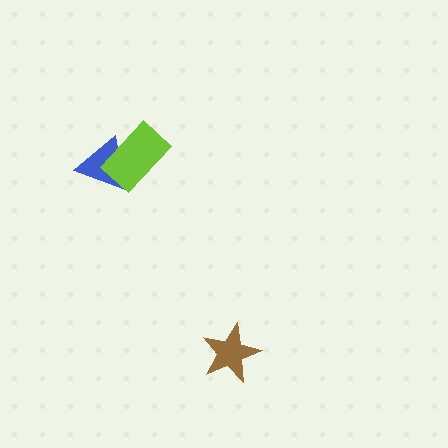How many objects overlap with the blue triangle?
1 object overlaps with the blue triangle.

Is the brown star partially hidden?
No, no other shape covers it.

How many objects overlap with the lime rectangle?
1 object overlaps with the lime rectangle.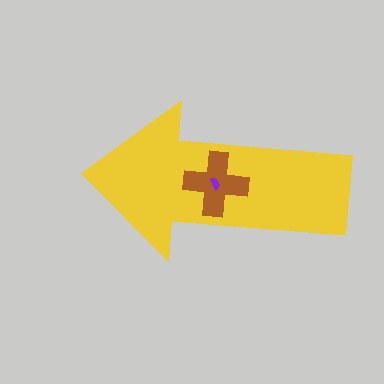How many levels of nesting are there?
3.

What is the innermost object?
The purple semicircle.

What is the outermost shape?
The yellow arrow.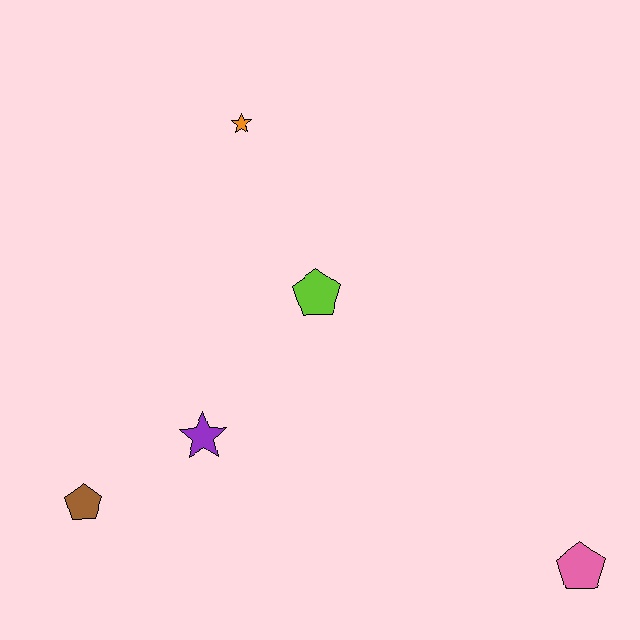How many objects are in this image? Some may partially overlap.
There are 5 objects.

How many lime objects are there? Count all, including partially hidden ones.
There is 1 lime object.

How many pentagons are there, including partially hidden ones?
There are 3 pentagons.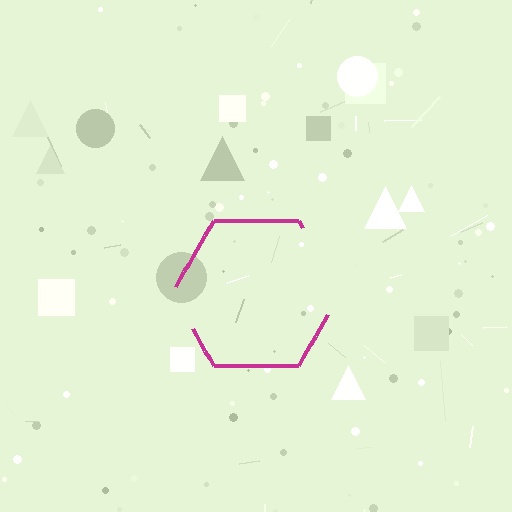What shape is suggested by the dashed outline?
The dashed outline suggests a hexagon.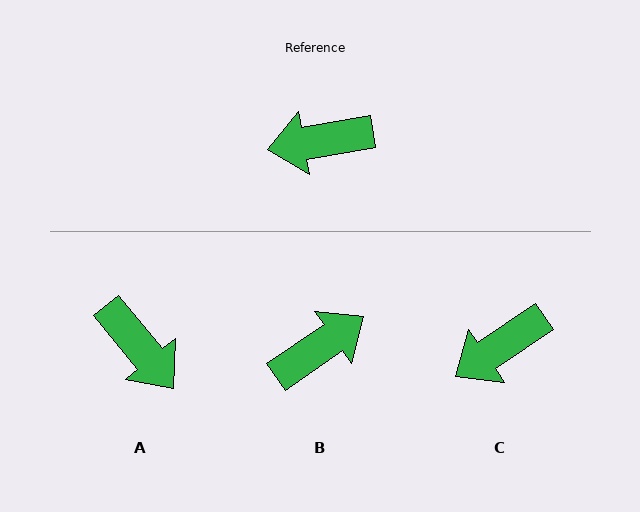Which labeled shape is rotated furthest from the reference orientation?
B, about 155 degrees away.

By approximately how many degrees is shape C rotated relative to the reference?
Approximately 24 degrees counter-clockwise.